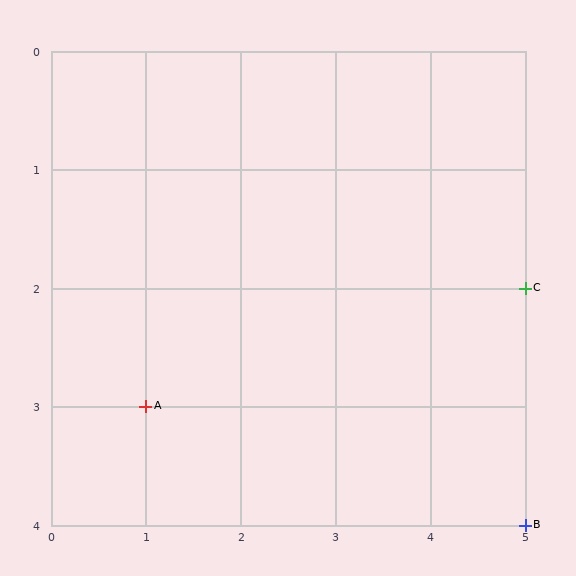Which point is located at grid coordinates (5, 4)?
Point B is at (5, 4).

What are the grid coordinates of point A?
Point A is at grid coordinates (1, 3).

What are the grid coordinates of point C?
Point C is at grid coordinates (5, 2).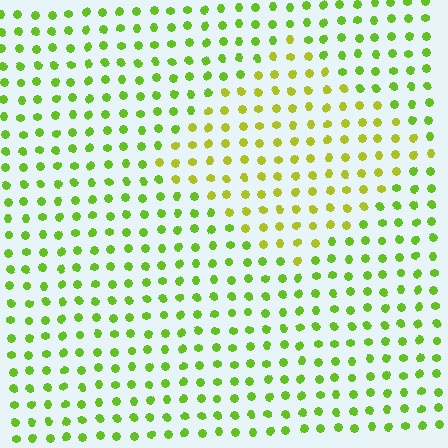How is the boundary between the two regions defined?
The boundary is defined purely by a slight shift in hue (about 28 degrees). Spacing, size, and orientation are identical on both sides.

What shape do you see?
I see a diamond.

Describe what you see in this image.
The image is filled with small lime elements in a uniform arrangement. A diamond-shaped region is visible where the elements are tinted to a slightly different hue, forming a subtle color boundary.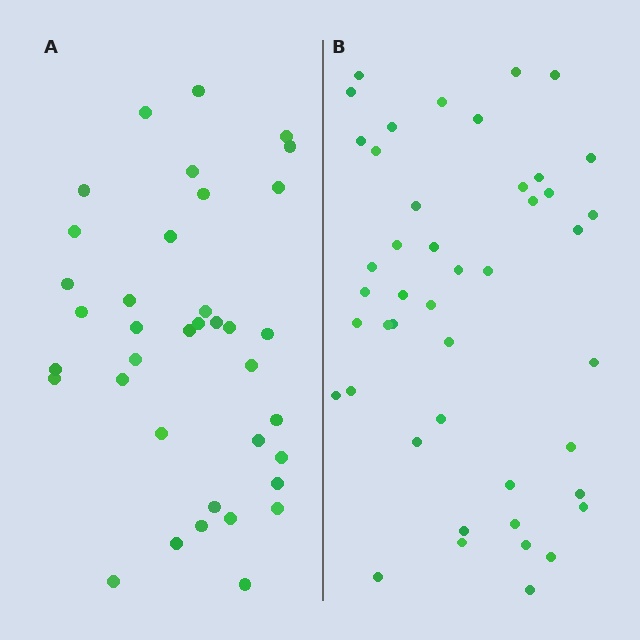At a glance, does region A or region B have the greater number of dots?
Region B (the right region) has more dots.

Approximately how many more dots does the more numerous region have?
Region B has roughly 8 or so more dots than region A.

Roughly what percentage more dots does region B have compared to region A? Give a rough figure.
About 20% more.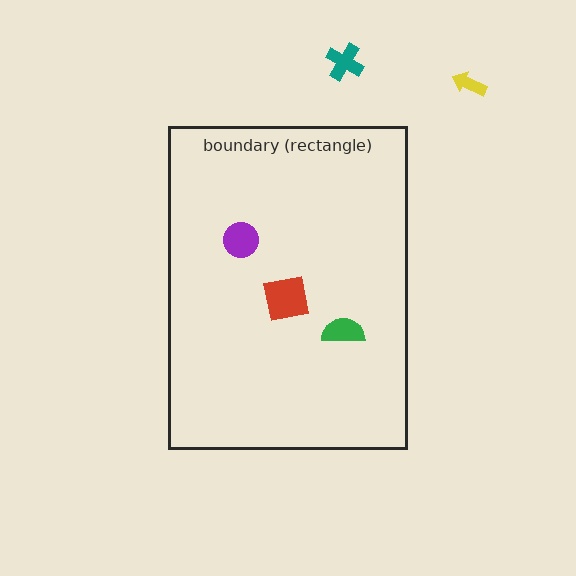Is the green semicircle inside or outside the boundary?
Inside.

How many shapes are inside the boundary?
3 inside, 2 outside.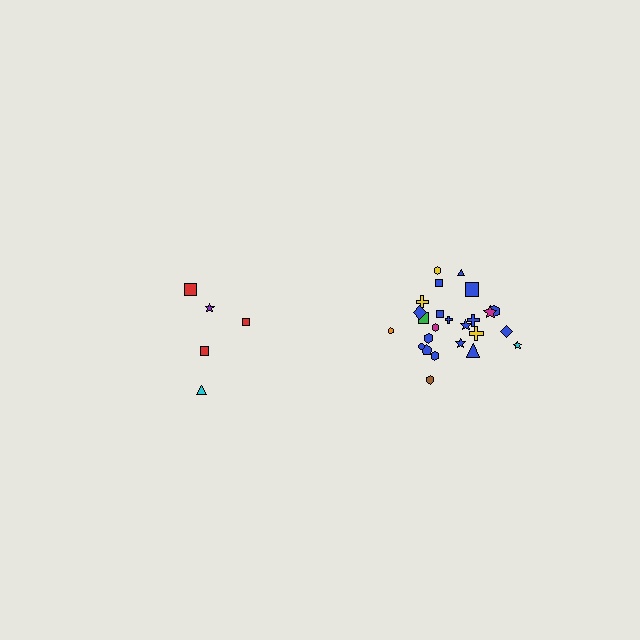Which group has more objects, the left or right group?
The right group.